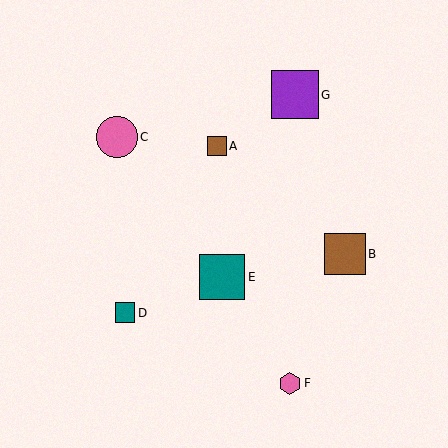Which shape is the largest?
The purple square (labeled G) is the largest.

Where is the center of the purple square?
The center of the purple square is at (295, 94).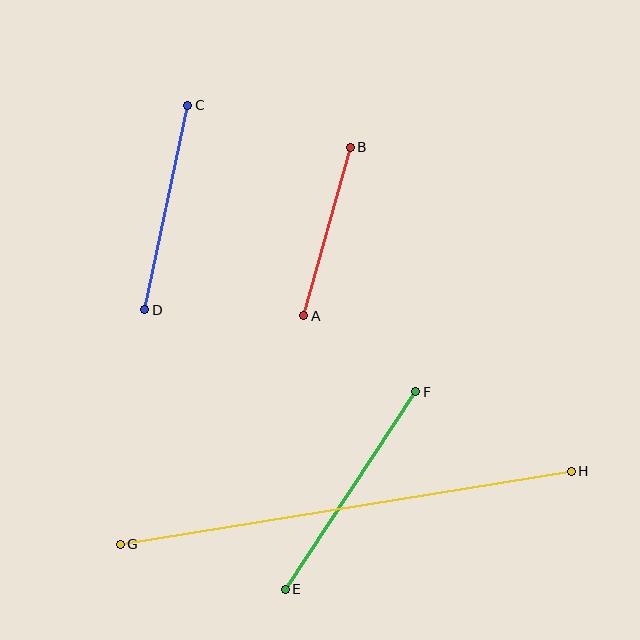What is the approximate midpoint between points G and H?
The midpoint is at approximately (346, 508) pixels.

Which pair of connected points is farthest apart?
Points G and H are farthest apart.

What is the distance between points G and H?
The distance is approximately 457 pixels.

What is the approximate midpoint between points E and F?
The midpoint is at approximately (351, 491) pixels.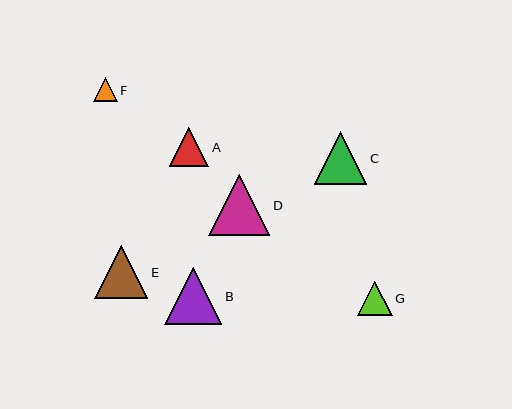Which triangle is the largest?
Triangle D is the largest with a size of approximately 61 pixels.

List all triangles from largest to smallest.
From largest to smallest: D, B, E, C, A, G, F.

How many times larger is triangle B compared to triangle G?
Triangle B is approximately 1.7 times the size of triangle G.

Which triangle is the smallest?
Triangle F is the smallest with a size of approximately 24 pixels.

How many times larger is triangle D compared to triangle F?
Triangle D is approximately 2.5 times the size of triangle F.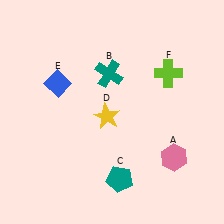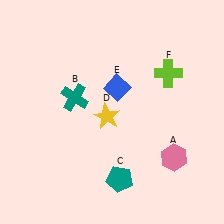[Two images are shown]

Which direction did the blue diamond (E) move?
The blue diamond (E) moved right.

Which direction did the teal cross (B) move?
The teal cross (B) moved left.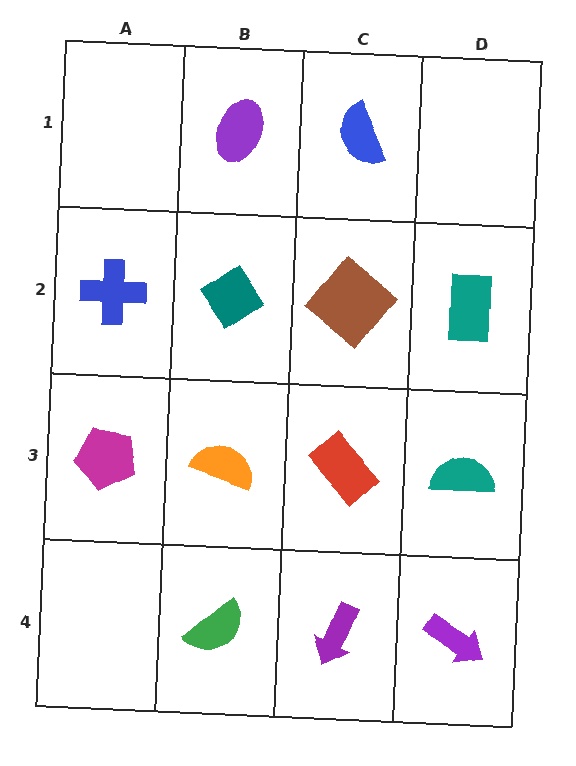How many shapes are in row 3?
4 shapes.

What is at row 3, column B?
An orange semicircle.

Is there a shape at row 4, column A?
No, that cell is empty.